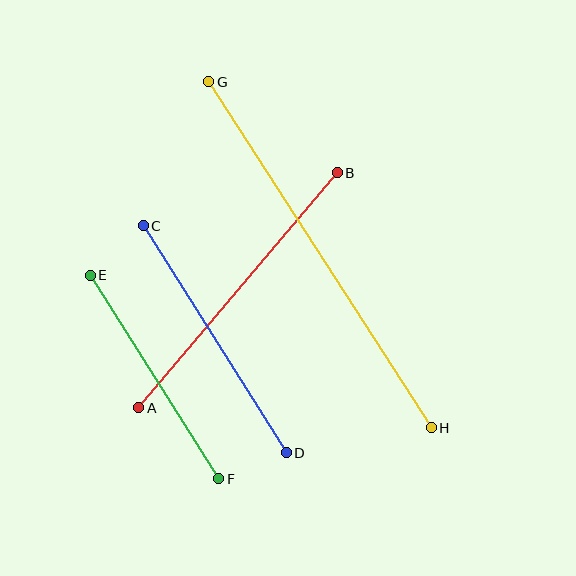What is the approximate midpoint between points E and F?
The midpoint is at approximately (154, 377) pixels.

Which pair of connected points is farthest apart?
Points G and H are farthest apart.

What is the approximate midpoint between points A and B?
The midpoint is at approximately (238, 290) pixels.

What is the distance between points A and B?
The distance is approximately 307 pixels.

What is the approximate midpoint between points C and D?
The midpoint is at approximately (215, 339) pixels.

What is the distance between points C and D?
The distance is approximately 268 pixels.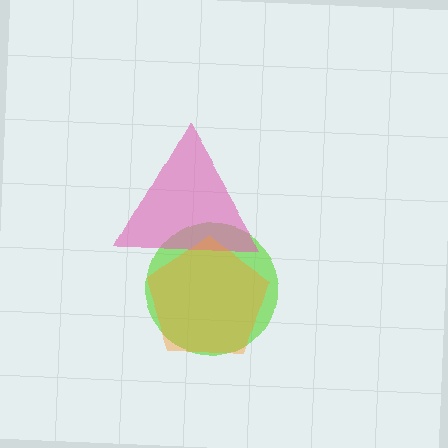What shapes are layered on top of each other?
The layered shapes are: a lime circle, a pink triangle, an orange pentagon.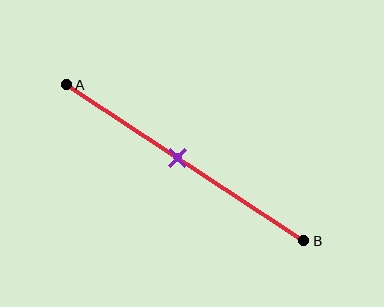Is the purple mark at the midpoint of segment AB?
No, the mark is at about 45% from A, not at the 50% midpoint.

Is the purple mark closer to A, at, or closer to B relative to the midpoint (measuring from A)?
The purple mark is closer to point A than the midpoint of segment AB.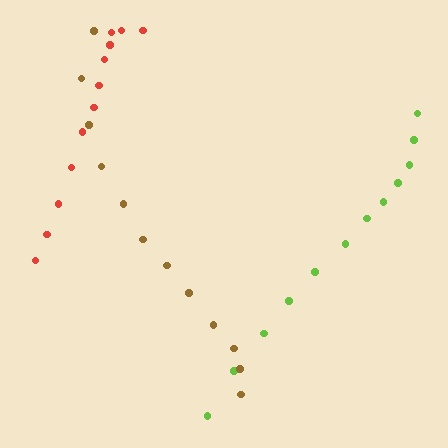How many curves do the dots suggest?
There are 3 distinct paths.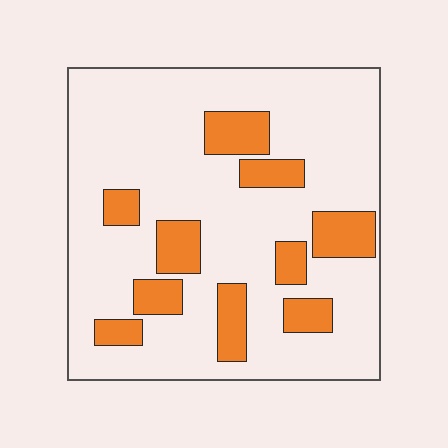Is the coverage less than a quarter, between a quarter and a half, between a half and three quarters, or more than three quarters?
Less than a quarter.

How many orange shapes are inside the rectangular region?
10.